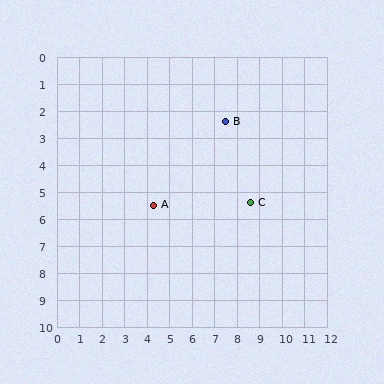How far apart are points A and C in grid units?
Points A and C are about 4.3 grid units apart.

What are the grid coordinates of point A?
Point A is at approximately (4.3, 5.5).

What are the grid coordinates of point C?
Point C is at approximately (8.6, 5.4).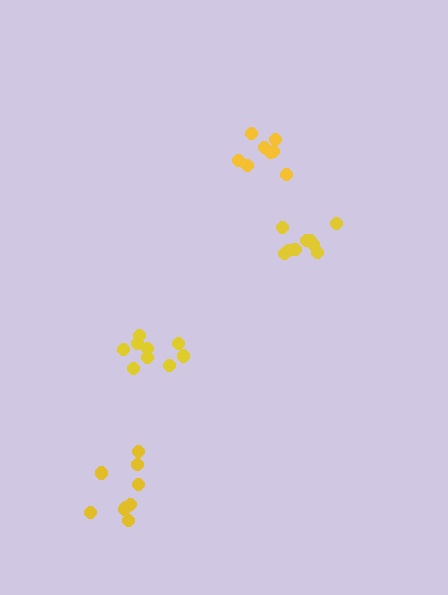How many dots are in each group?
Group 1: 8 dots, Group 2: 10 dots, Group 3: 9 dots, Group 4: 9 dots (36 total).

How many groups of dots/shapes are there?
There are 4 groups.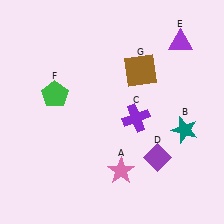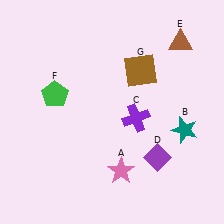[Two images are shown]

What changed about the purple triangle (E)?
In Image 1, E is purple. In Image 2, it changed to brown.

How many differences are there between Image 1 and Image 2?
There is 1 difference between the two images.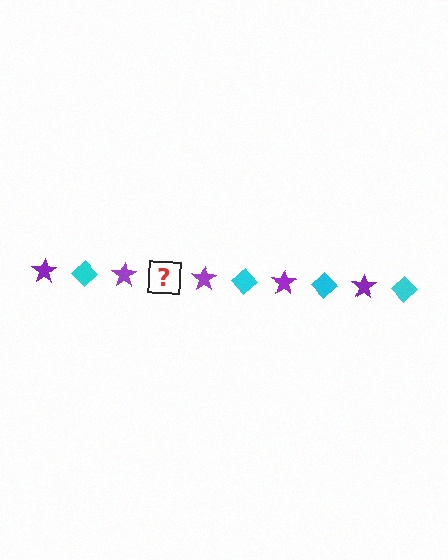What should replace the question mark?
The question mark should be replaced with a cyan diamond.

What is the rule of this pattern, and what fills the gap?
The rule is that the pattern alternates between purple star and cyan diamond. The gap should be filled with a cyan diamond.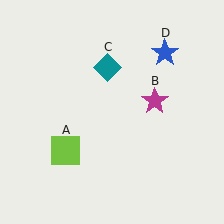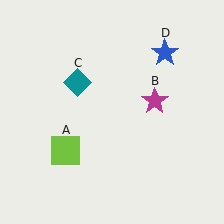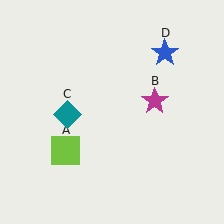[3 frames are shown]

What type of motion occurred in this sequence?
The teal diamond (object C) rotated counterclockwise around the center of the scene.